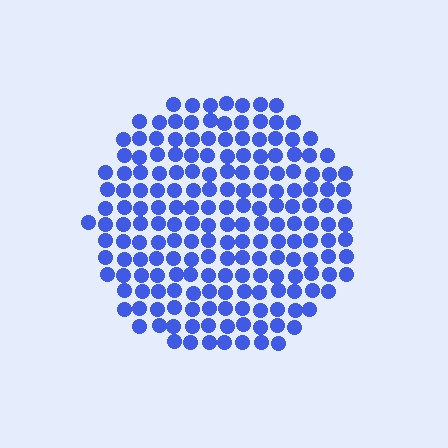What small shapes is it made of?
It is made of small circles.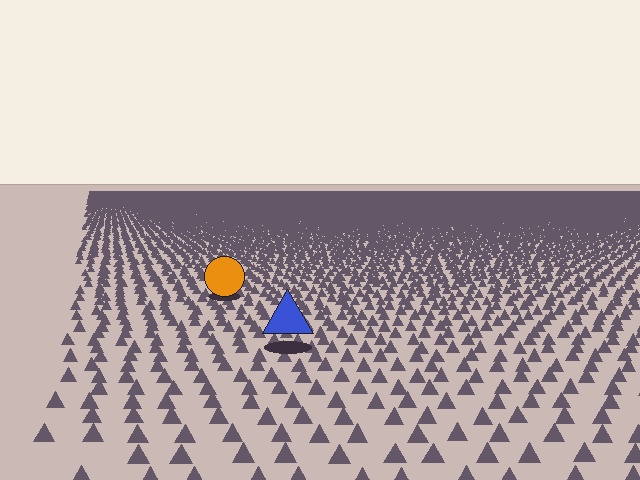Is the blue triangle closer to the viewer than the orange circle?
Yes. The blue triangle is closer — you can tell from the texture gradient: the ground texture is coarser near it.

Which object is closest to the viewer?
The blue triangle is closest. The texture marks near it are larger and more spread out.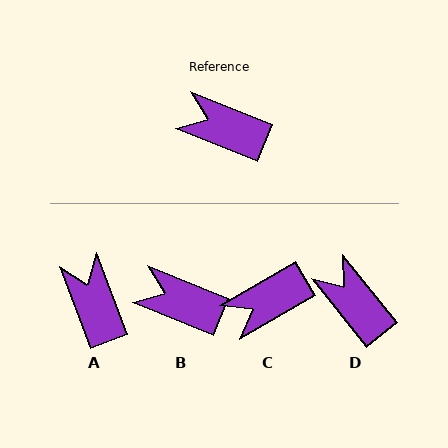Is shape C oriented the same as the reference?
No, it is off by about 52 degrees.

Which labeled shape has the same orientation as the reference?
B.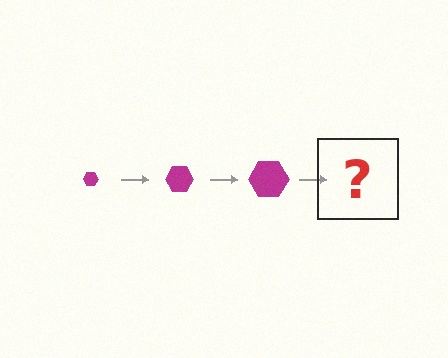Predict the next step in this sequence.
The next step is a magenta hexagon, larger than the previous one.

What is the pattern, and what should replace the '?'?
The pattern is that the hexagon gets progressively larger each step. The '?' should be a magenta hexagon, larger than the previous one.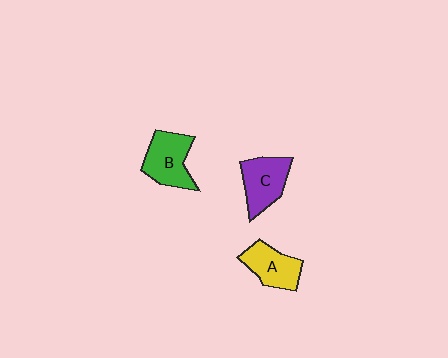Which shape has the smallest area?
Shape A (yellow).